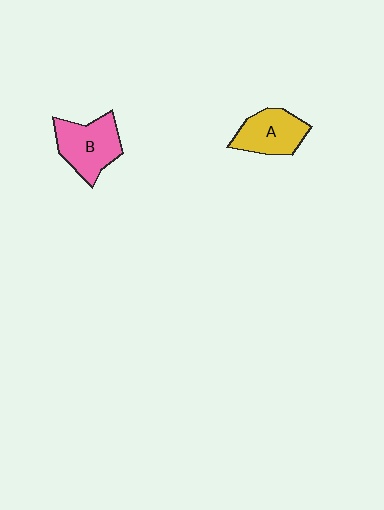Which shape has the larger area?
Shape B (pink).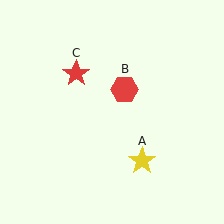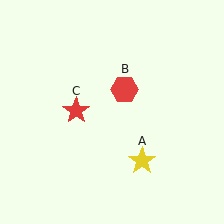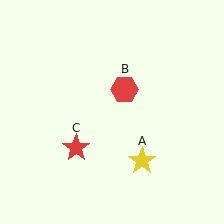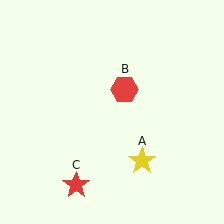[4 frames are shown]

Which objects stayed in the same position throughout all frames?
Yellow star (object A) and red hexagon (object B) remained stationary.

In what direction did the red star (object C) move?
The red star (object C) moved down.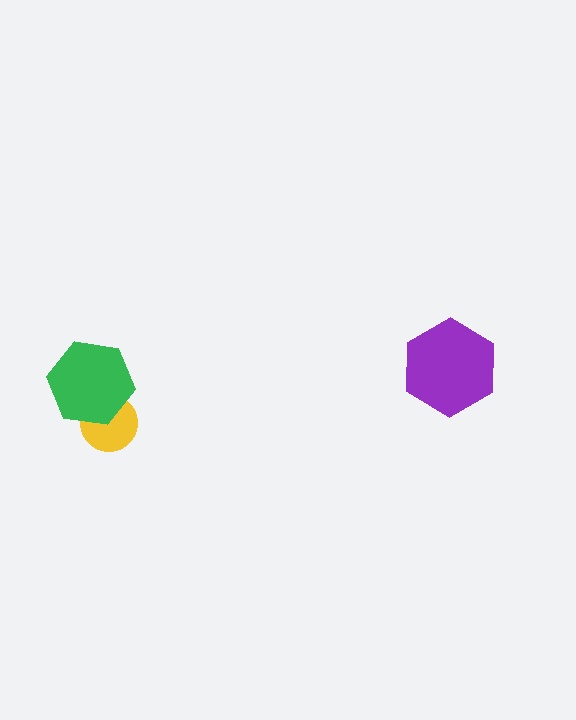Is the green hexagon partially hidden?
No, no other shape covers it.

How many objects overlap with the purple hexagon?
0 objects overlap with the purple hexagon.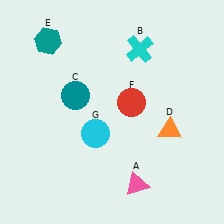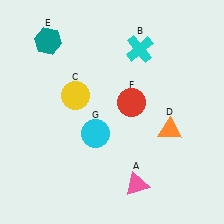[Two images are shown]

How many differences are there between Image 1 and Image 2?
There is 1 difference between the two images.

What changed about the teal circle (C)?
In Image 1, C is teal. In Image 2, it changed to yellow.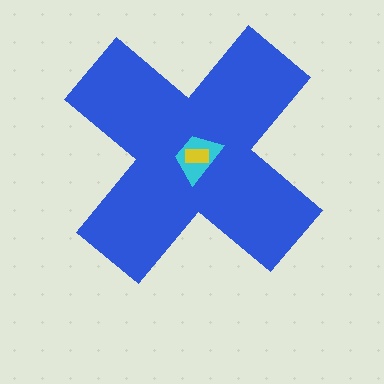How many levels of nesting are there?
3.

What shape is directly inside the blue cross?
The cyan trapezoid.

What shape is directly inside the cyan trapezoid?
The yellow rectangle.